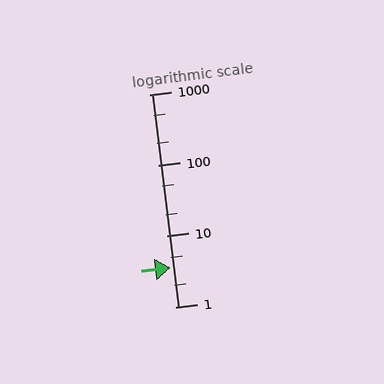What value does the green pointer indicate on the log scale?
The pointer indicates approximately 3.6.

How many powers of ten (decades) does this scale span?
The scale spans 3 decades, from 1 to 1000.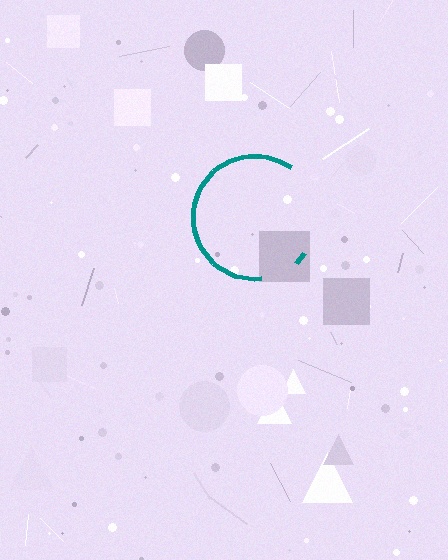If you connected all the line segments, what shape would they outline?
They would outline a circle.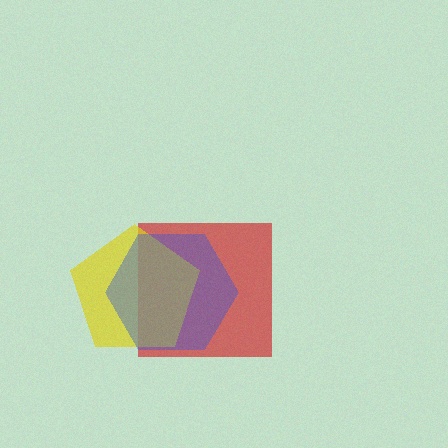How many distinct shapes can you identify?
There are 3 distinct shapes: a red square, a yellow pentagon, a blue hexagon.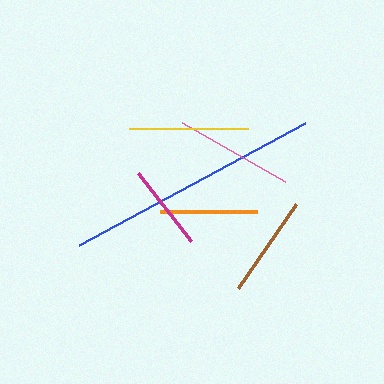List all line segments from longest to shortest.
From longest to shortest: blue, yellow, pink, brown, orange, magenta.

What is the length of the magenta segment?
The magenta segment is approximately 86 pixels long.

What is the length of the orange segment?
The orange segment is approximately 97 pixels long.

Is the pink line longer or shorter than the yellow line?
The yellow line is longer than the pink line.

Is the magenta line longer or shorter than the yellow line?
The yellow line is longer than the magenta line.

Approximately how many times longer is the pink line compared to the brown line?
The pink line is approximately 1.2 times the length of the brown line.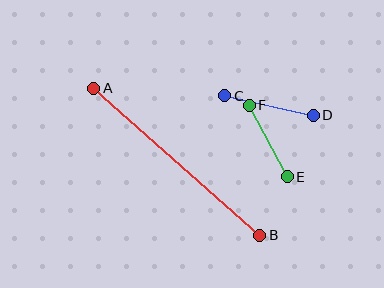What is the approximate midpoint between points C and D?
The midpoint is at approximately (269, 106) pixels.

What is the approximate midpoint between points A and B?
The midpoint is at approximately (177, 162) pixels.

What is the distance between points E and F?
The distance is approximately 81 pixels.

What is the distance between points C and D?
The distance is approximately 90 pixels.